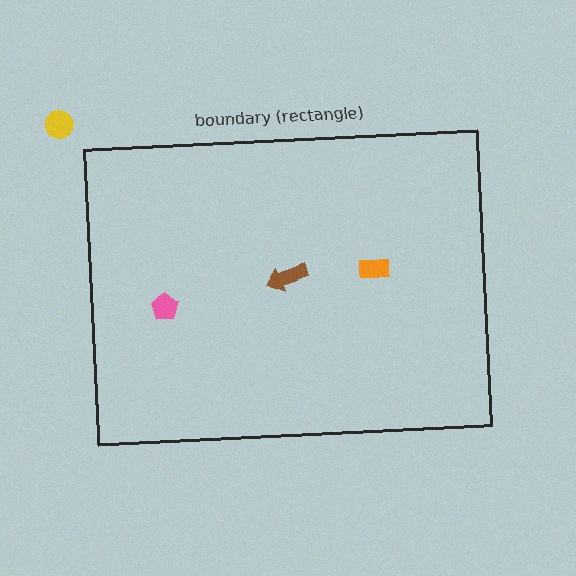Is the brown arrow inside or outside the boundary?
Inside.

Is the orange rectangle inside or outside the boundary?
Inside.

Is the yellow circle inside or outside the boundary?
Outside.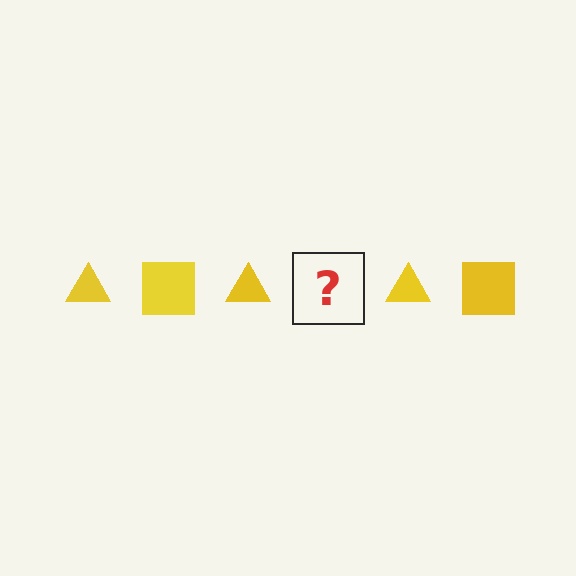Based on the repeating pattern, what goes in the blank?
The blank should be a yellow square.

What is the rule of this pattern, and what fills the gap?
The rule is that the pattern cycles through triangle, square shapes in yellow. The gap should be filled with a yellow square.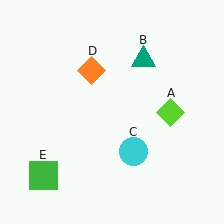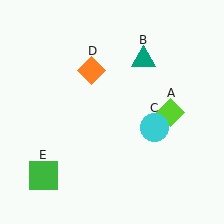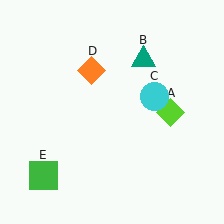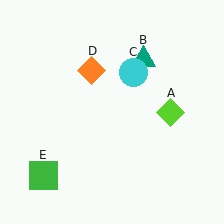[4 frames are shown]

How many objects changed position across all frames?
1 object changed position: cyan circle (object C).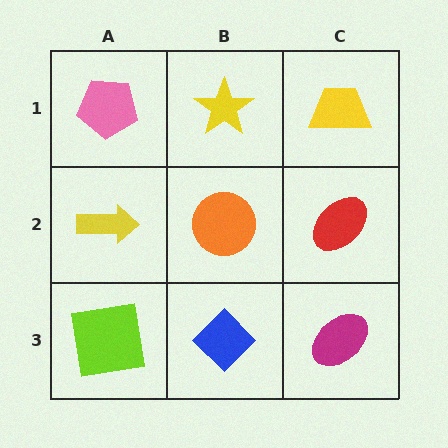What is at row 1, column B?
A yellow star.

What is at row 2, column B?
An orange circle.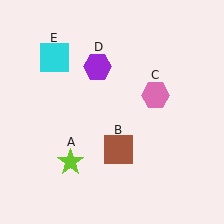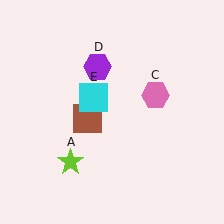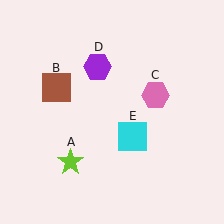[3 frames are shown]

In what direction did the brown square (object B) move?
The brown square (object B) moved up and to the left.